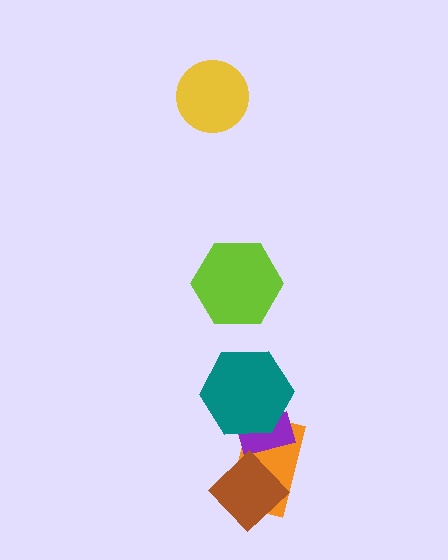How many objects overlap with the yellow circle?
0 objects overlap with the yellow circle.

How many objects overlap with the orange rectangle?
3 objects overlap with the orange rectangle.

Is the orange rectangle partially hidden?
Yes, it is partially covered by another shape.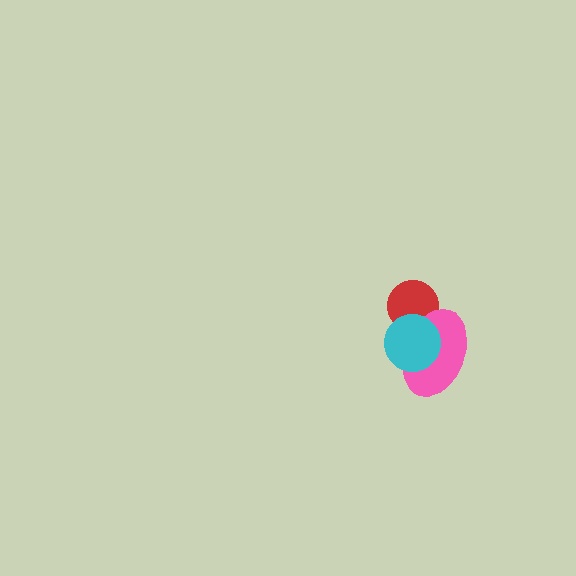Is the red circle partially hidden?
Yes, it is partially covered by another shape.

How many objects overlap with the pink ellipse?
2 objects overlap with the pink ellipse.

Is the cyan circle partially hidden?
No, no other shape covers it.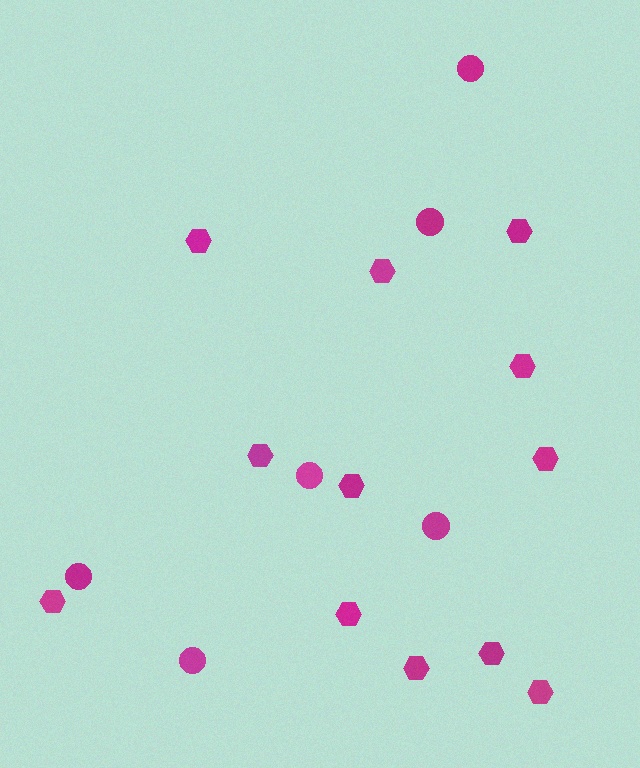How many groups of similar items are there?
There are 2 groups: one group of circles (6) and one group of hexagons (12).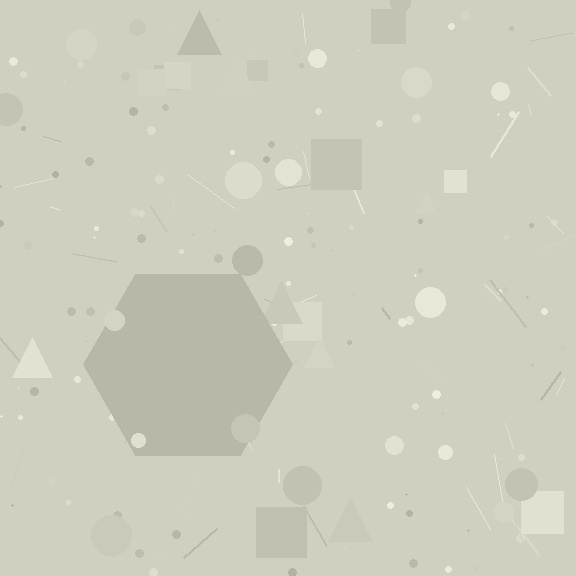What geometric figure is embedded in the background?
A hexagon is embedded in the background.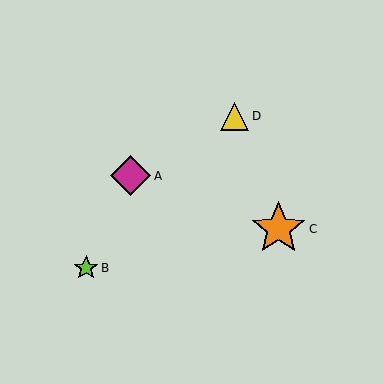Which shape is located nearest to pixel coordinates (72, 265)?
The lime star (labeled B) at (86, 268) is nearest to that location.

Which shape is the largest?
The orange star (labeled C) is the largest.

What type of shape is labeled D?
Shape D is a yellow triangle.